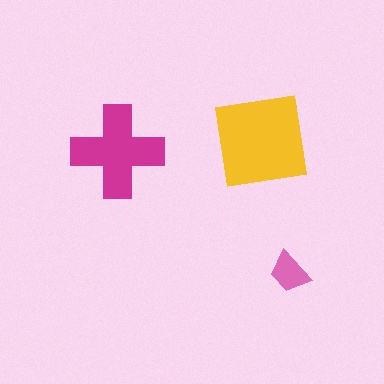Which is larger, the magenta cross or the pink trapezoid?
The magenta cross.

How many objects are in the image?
There are 3 objects in the image.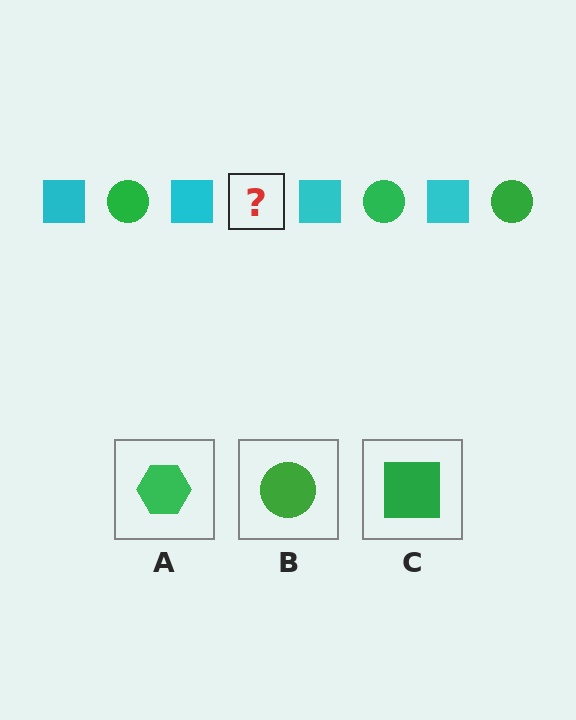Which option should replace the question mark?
Option B.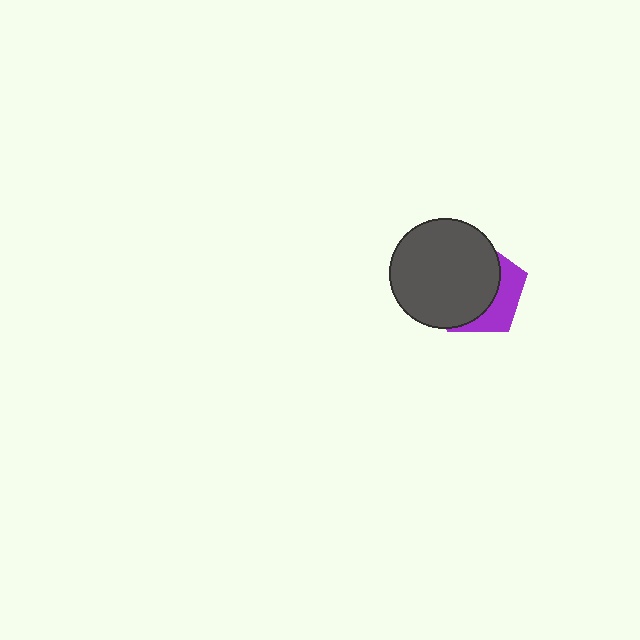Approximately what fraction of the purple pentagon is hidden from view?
Roughly 68% of the purple pentagon is hidden behind the dark gray circle.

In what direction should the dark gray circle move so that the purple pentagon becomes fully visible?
The dark gray circle should move left. That is the shortest direction to clear the overlap and leave the purple pentagon fully visible.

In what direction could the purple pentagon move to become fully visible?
The purple pentagon could move right. That would shift it out from behind the dark gray circle entirely.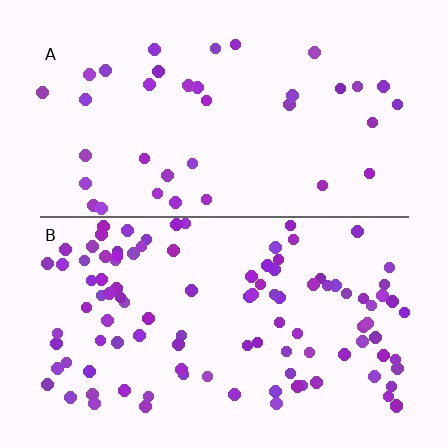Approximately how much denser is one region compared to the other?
Approximately 2.9× — region B over region A.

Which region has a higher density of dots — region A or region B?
B (the bottom).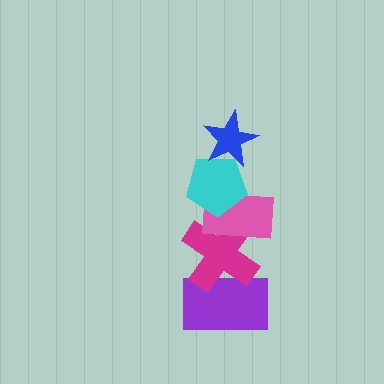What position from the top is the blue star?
The blue star is 1st from the top.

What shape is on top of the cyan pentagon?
The blue star is on top of the cyan pentagon.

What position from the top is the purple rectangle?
The purple rectangle is 5th from the top.